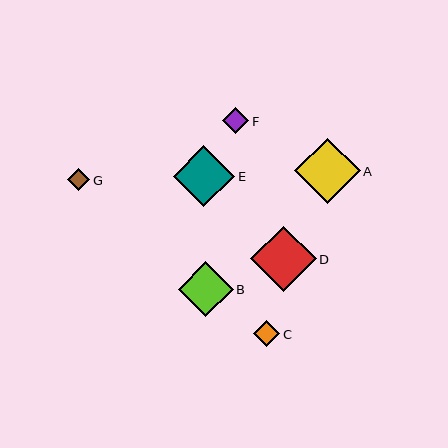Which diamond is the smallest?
Diamond G is the smallest with a size of approximately 22 pixels.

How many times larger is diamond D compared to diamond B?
Diamond D is approximately 1.2 times the size of diamond B.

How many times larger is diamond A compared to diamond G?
Diamond A is approximately 3.0 times the size of diamond G.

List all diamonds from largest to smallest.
From largest to smallest: A, D, E, B, F, C, G.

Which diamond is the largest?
Diamond A is the largest with a size of approximately 66 pixels.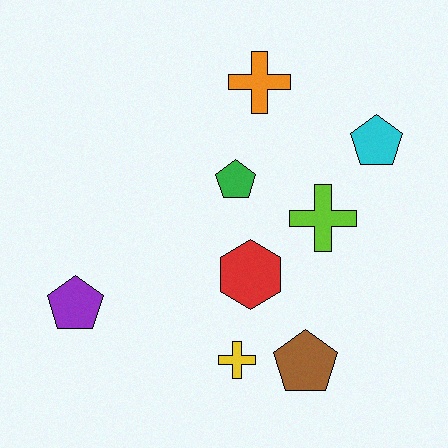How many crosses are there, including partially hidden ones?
There are 3 crosses.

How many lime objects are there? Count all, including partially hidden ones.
There is 1 lime object.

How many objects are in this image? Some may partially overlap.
There are 8 objects.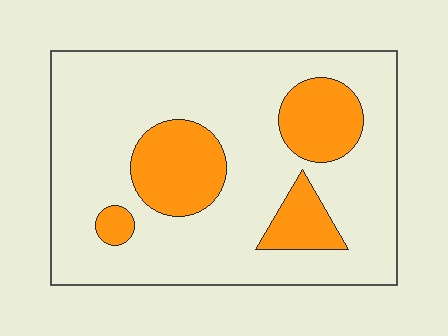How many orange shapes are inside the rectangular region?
4.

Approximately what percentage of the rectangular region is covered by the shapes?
Approximately 20%.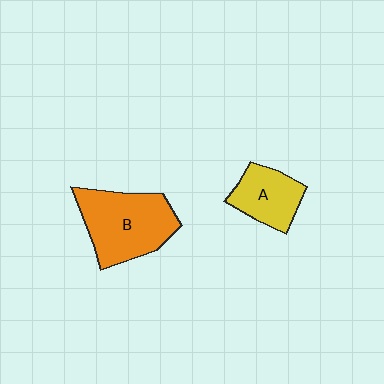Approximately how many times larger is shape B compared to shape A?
Approximately 1.7 times.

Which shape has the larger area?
Shape B (orange).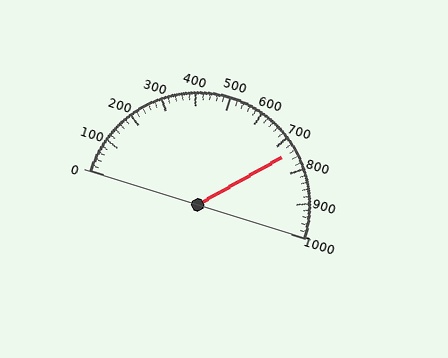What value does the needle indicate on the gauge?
The needle indicates approximately 740.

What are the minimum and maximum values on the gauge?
The gauge ranges from 0 to 1000.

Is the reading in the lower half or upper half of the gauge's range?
The reading is in the upper half of the range (0 to 1000).